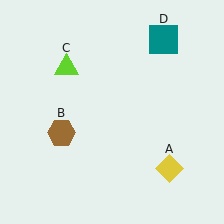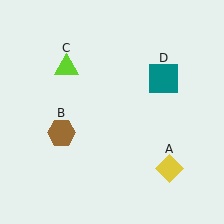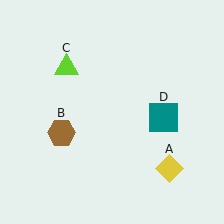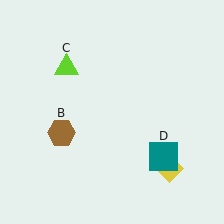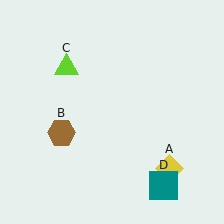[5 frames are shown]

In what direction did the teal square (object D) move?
The teal square (object D) moved down.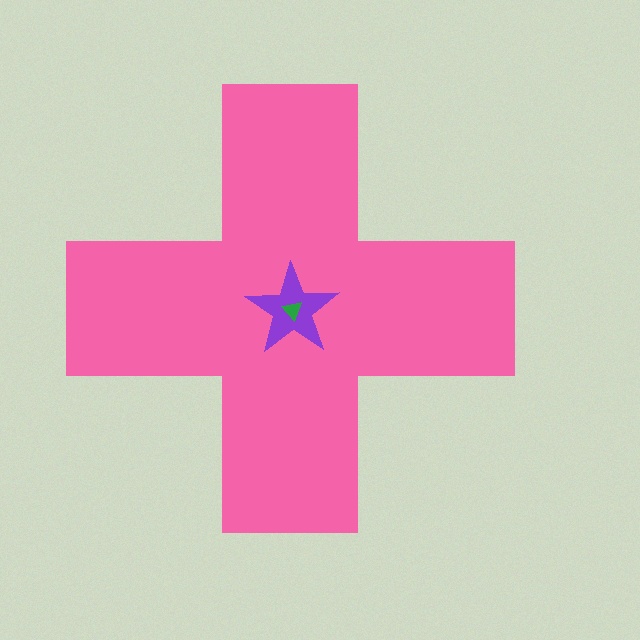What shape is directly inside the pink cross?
The purple star.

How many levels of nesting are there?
3.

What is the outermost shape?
The pink cross.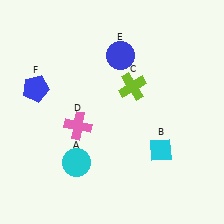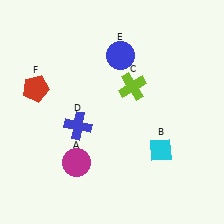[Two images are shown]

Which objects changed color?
A changed from cyan to magenta. D changed from pink to blue. F changed from blue to red.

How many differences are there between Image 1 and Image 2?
There are 3 differences between the two images.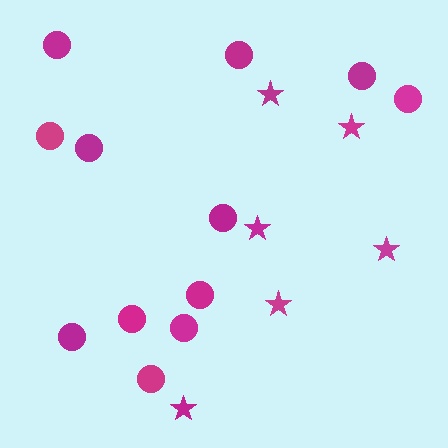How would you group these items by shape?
There are 2 groups: one group of circles (12) and one group of stars (6).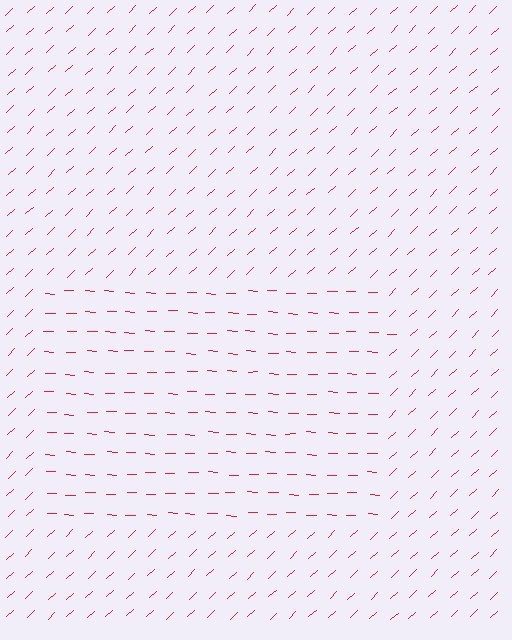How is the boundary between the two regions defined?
The boundary is defined purely by a change in line orientation (approximately 45 degrees difference). All lines are the same color and thickness.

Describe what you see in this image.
The image is filled with small red line segments. A rectangle region in the image has lines oriented differently from the surrounding lines, creating a visible texture boundary.